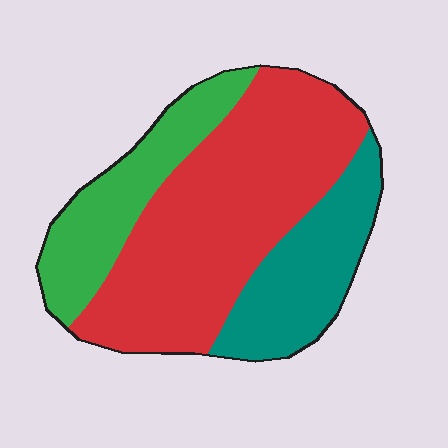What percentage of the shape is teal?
Teal takes up about one quarter (1/4) of the shape.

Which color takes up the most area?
Red, at roughly 55%.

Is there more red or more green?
Red.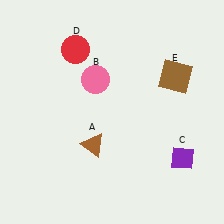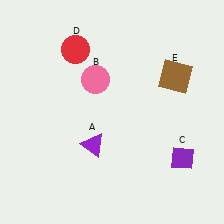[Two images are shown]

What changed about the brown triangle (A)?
In Image 1, A is brown. In Image 2, it changed to purple.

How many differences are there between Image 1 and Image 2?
There is 1 difference between the two images.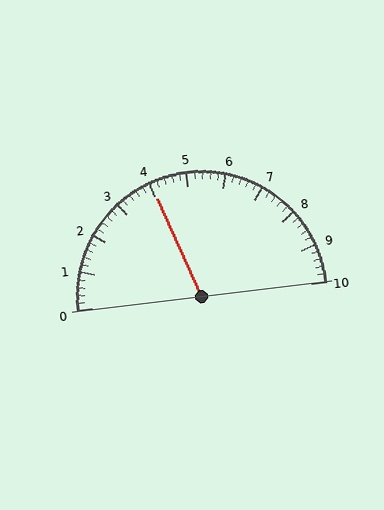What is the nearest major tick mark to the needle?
The nearest major tick mark is 4.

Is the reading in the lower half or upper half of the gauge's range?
The reading is in the lower half of the range (0 to 10).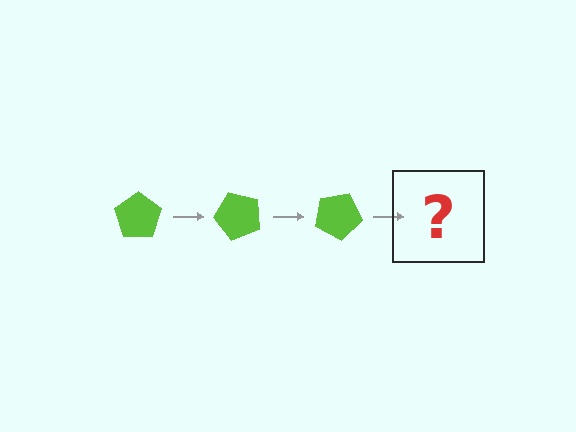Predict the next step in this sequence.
The next step is a lime pentagon rotated 150 degrees.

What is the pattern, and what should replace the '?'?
The pattern is that the pentagon rotates 50 degrees each step. The '?' should be a lime pentagon rotated 150 degrees.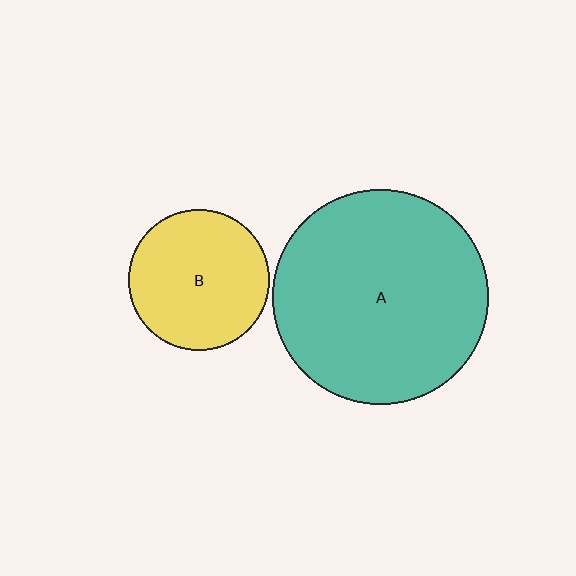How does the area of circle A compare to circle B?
Approximately 2.3 times.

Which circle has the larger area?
Circle A (teal).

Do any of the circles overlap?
No, none of the circles overlap.